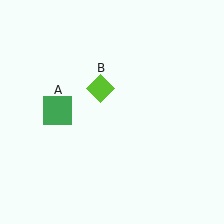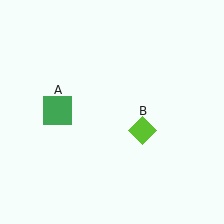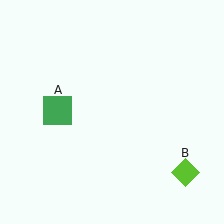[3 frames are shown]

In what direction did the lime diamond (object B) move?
The lime diamond (object B) moved down and to the right.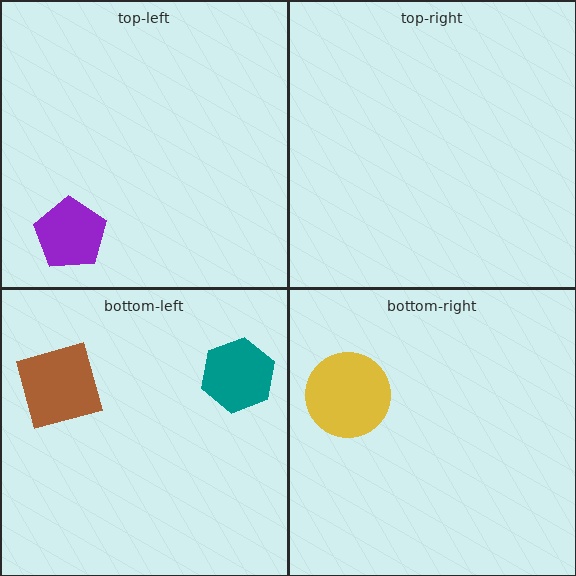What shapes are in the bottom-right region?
The yellow circle.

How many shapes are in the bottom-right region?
1.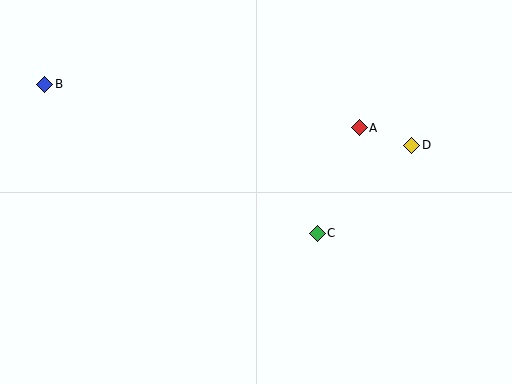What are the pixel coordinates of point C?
Point C is at (317, 233).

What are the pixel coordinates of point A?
Point A is at (359, 128).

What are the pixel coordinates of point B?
Point B is at (45, 84).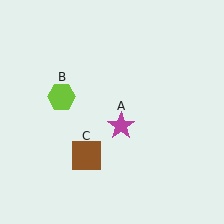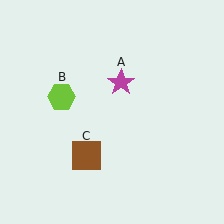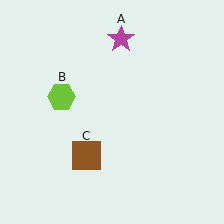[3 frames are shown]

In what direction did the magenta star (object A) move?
The magenta star (object A) moved up.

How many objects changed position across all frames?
1 object changed position: magenta star (object A).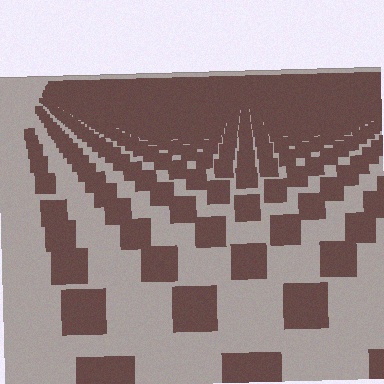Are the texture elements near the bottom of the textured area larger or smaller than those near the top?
Larger. Near the bottom, elements are closer to the viewer and appear at a bigger on-screen size.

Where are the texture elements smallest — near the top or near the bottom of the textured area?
Near the top.